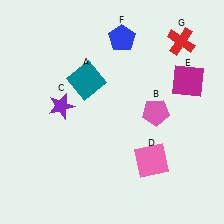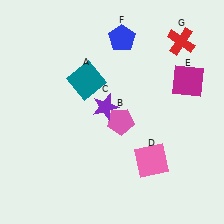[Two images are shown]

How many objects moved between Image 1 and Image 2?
2 objects moved between the two images.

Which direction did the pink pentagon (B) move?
The pink pentagon (B) moved left.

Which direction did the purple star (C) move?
The purple star (C) moved right.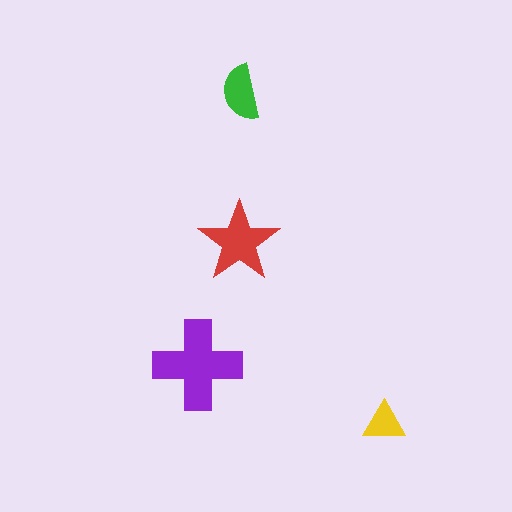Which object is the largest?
The purple cross.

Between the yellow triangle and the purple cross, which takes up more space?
The purple cross.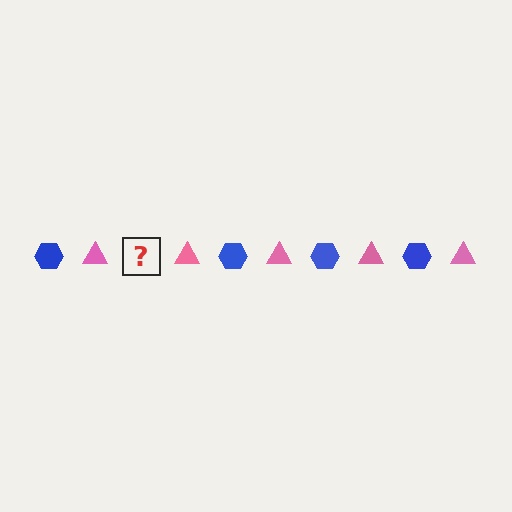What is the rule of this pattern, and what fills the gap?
The rule is that the pattern alternates between blue hexagon and pink triangle. The gap should be filled with a blue hexagon.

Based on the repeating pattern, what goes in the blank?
The blank should be a blue hexagon.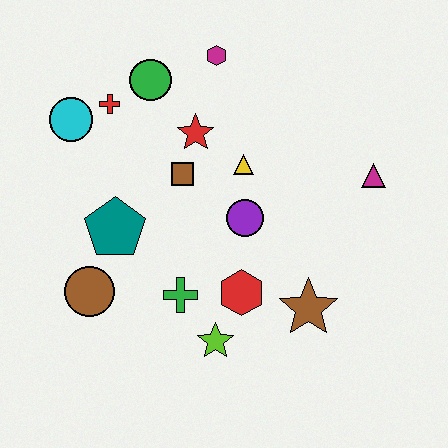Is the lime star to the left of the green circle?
No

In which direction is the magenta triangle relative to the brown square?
The magenta triangle is to the right of the brown square.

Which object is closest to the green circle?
The red cross is closest to the green circle.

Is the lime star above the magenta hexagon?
No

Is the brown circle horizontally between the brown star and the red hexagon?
No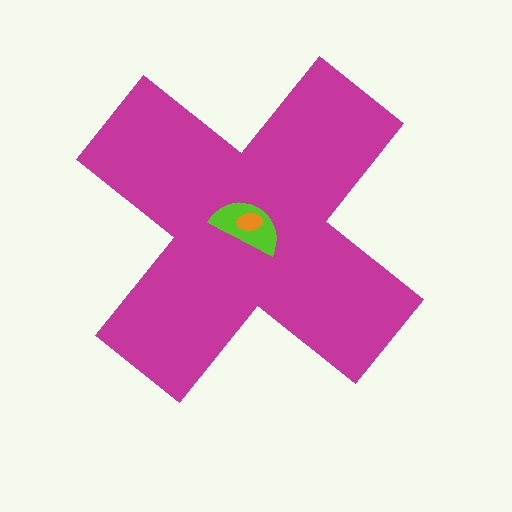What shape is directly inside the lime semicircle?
The orange ellipse.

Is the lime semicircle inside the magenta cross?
Yes.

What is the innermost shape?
The orange ellipse.